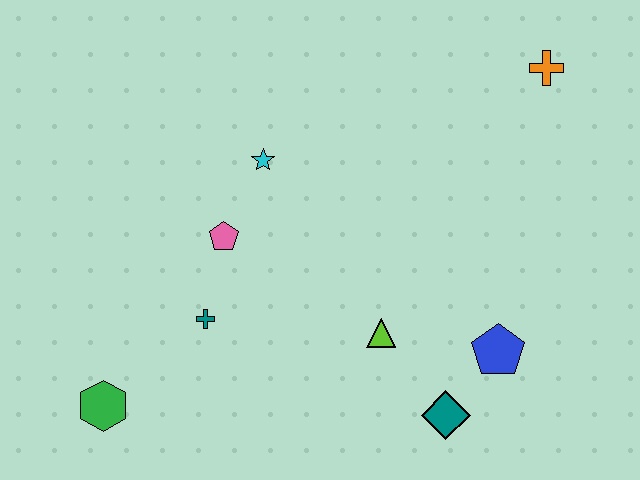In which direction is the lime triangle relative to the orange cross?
The lime triangle is below the orange cross.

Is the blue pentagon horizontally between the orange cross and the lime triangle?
Yes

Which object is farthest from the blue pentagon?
The green hexagon is farthest from the blue pentagon.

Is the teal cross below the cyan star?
Yes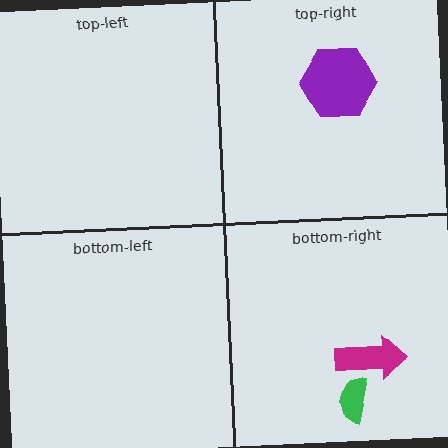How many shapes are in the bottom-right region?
2.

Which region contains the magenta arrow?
The bottom-right region.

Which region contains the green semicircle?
The bottom-right region.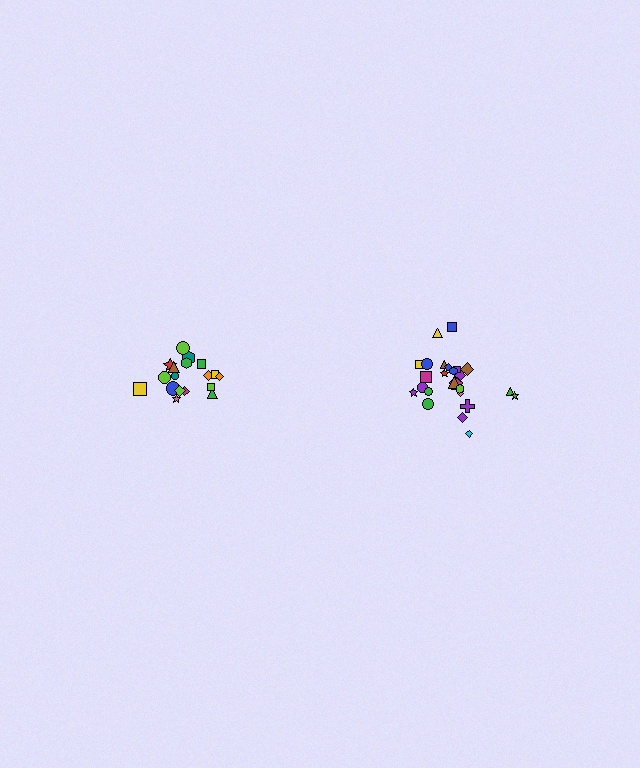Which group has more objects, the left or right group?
The right group.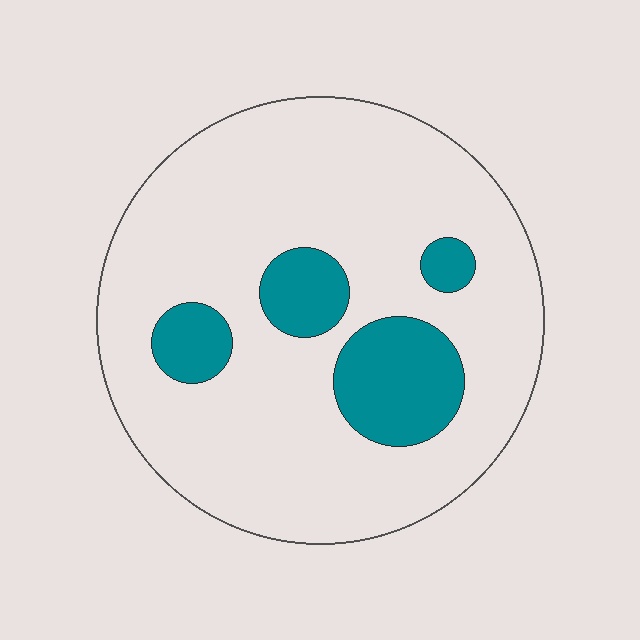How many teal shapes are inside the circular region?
4.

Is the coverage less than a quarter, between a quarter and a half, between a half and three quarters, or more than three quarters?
Less than a quarter.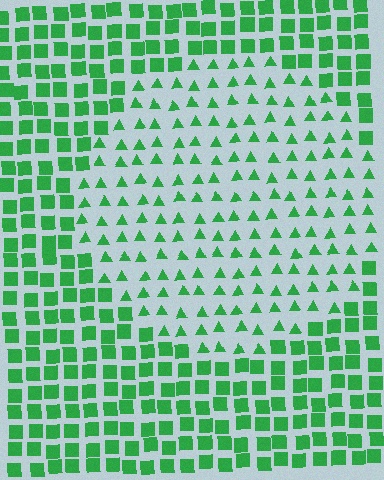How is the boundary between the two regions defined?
The boundary is defined by a change in element shape: triangles inside vs. squares outside. All elements share the same color and spacing.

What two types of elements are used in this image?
The image uses triangles inside the circle region and squares outside it.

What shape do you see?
I see a circle.